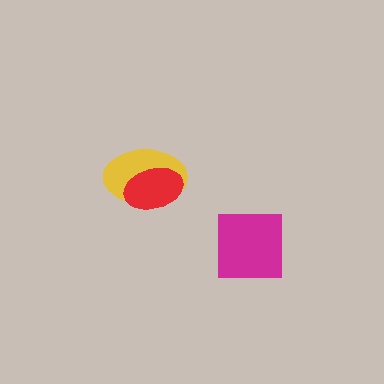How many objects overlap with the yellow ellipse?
1 object overlaps with the yellow ellipse.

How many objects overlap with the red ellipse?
1 object overlaps with the red ellipse.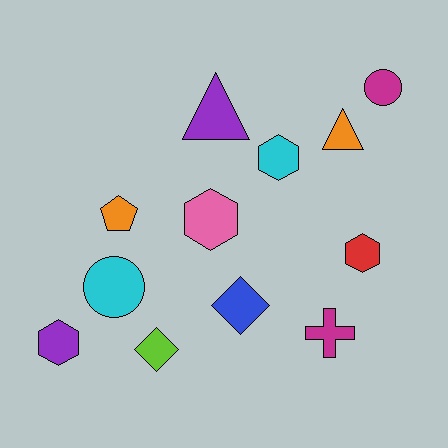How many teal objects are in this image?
There are no teal objects.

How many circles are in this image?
There are 2 circles.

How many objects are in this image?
There are 12 objects.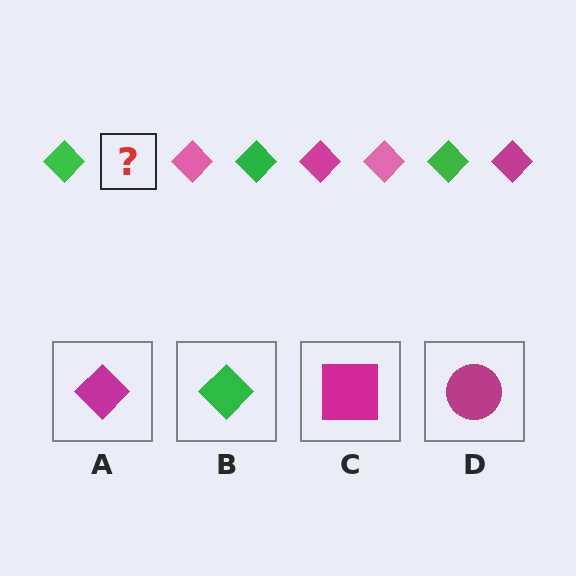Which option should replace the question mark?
Option A.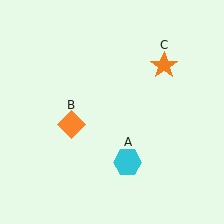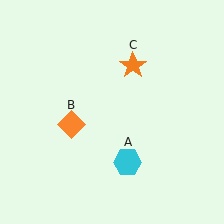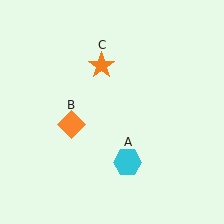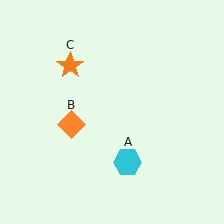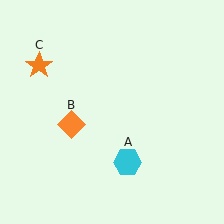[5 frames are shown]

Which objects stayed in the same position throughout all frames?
Cyan hexagon (object A) and orange diamond (object B) remained stationary.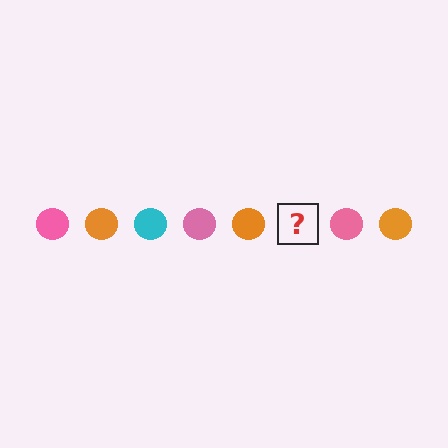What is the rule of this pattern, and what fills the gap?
The rule is that the pattern cycles through pink, orange, cyan circles. The gap should be filled with a cyan circle.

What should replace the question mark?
The question mark should be replaced with a cyan circle.